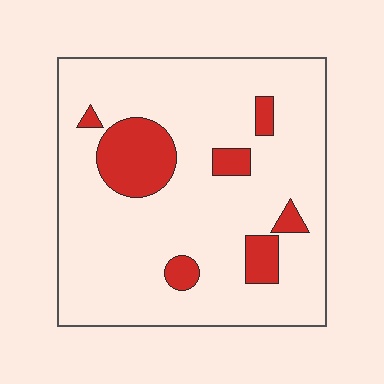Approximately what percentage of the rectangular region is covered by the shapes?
Approximately 15%.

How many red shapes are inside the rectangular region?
7.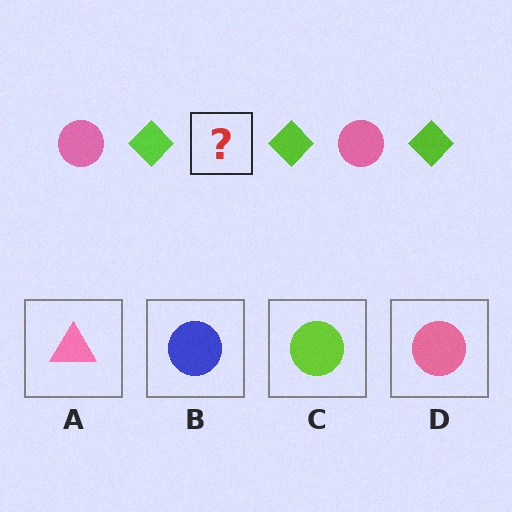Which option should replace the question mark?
Option D.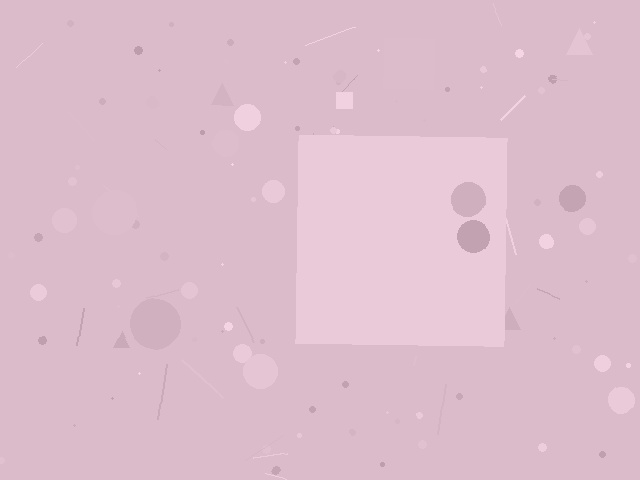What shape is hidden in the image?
A square is hidden in the image.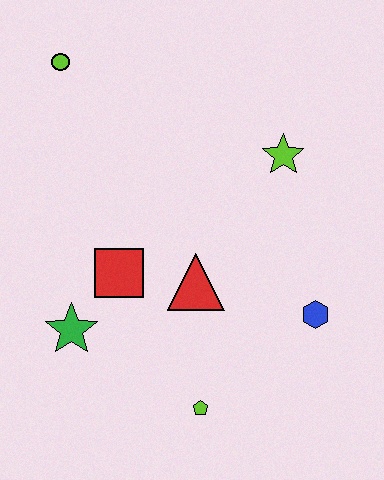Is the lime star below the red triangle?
No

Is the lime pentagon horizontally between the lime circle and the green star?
No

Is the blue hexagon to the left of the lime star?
No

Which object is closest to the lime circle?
The red square is closest to the lime circle.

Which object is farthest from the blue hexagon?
The lime circle is farthest from the blue hexagon.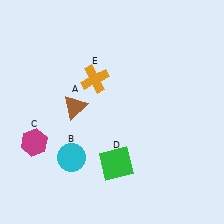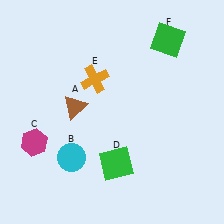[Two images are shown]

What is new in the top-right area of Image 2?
A green square (F) was added in the top-right area of Image 2.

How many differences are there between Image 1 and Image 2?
There is 1 difference between the two images.